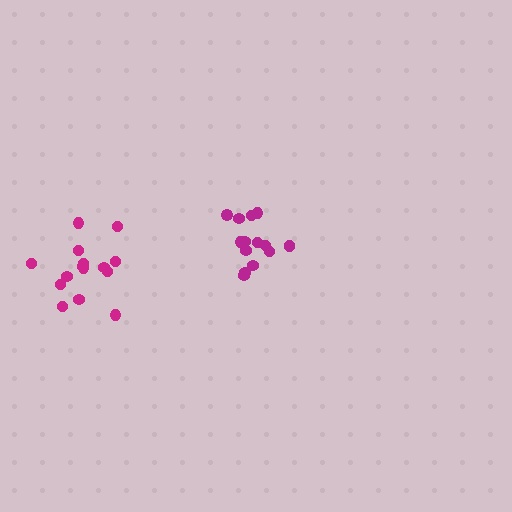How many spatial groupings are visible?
There are 2 spatial groupings.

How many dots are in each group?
Group 1: 15 dots, Group 2: 15 dots (30 total).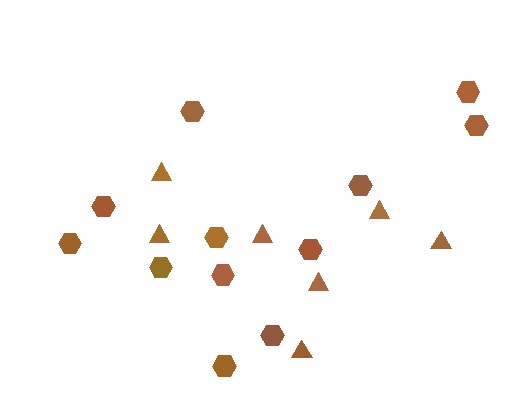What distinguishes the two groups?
There are 2 groups: one group of hexagons (12) and one group of triangles (7).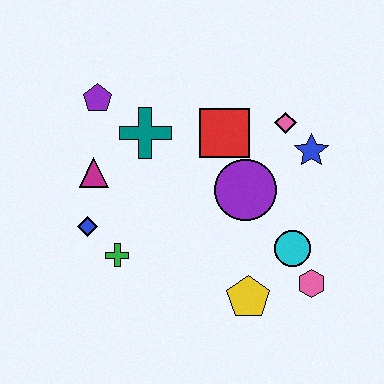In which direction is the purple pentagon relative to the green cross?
The purple pentagon is above the green cross.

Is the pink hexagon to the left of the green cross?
No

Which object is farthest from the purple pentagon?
The pink hexagon is farthest from the purple pentagon.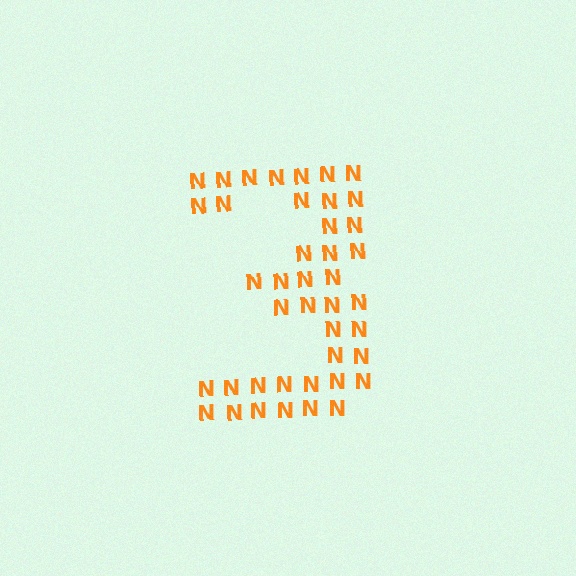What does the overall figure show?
The overall figure shows the digit 3.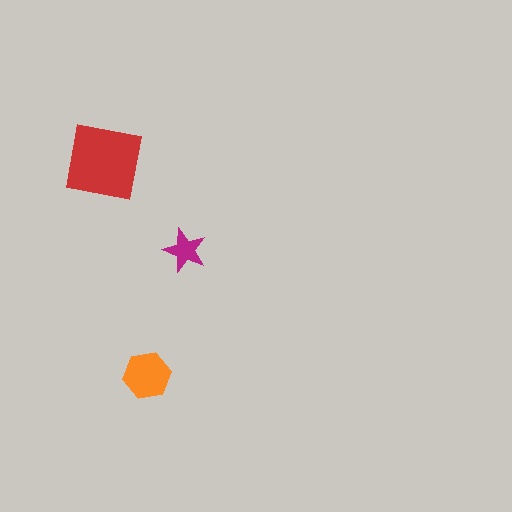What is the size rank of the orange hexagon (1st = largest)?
2nd.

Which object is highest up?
The red square is topmost.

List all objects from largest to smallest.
The red square, the orange hexagon, the magenta star.